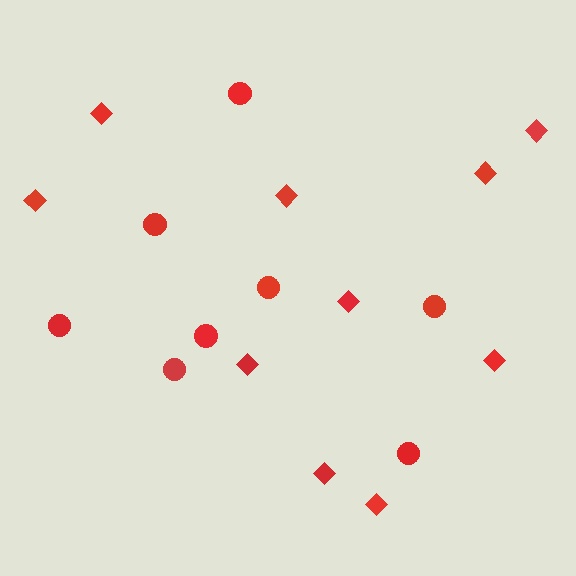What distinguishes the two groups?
There are 2 groups: one group of diamonds (10) and one group of circles (8).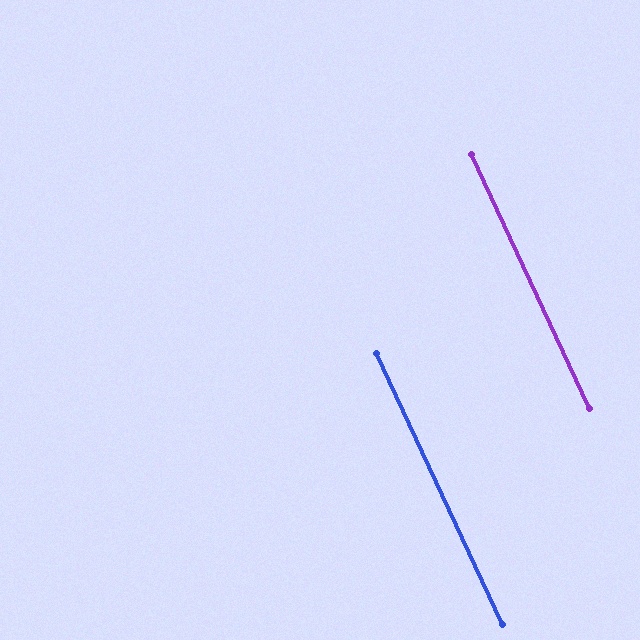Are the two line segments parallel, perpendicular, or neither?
Parallel — their directions differ by only 0.0°.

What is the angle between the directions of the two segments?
Approximately 0 degrees.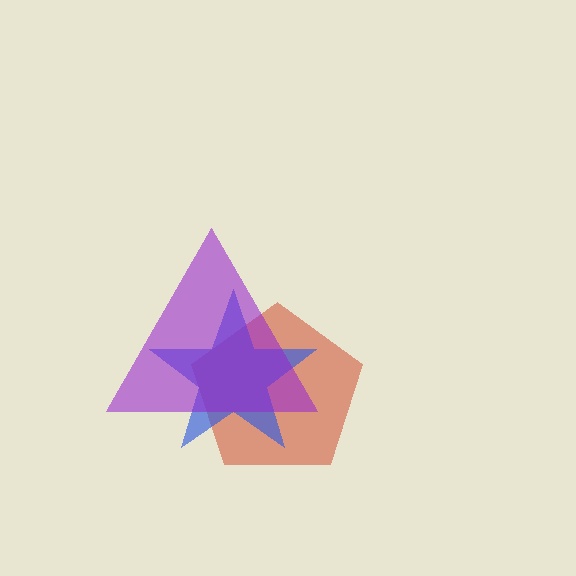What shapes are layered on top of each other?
The layered shapes are: a red pentagon, a blue star, a purple triangle.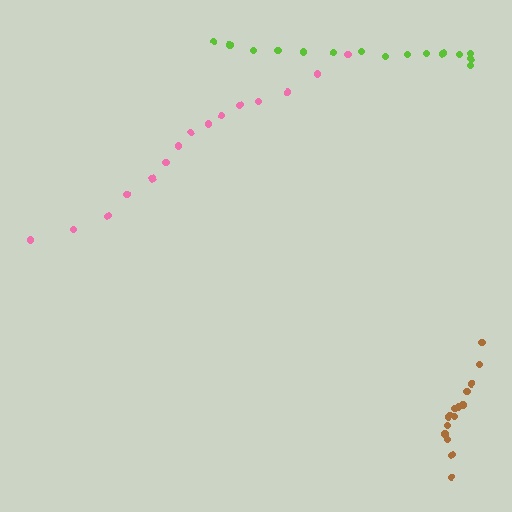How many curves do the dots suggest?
There are 3 distinct paths.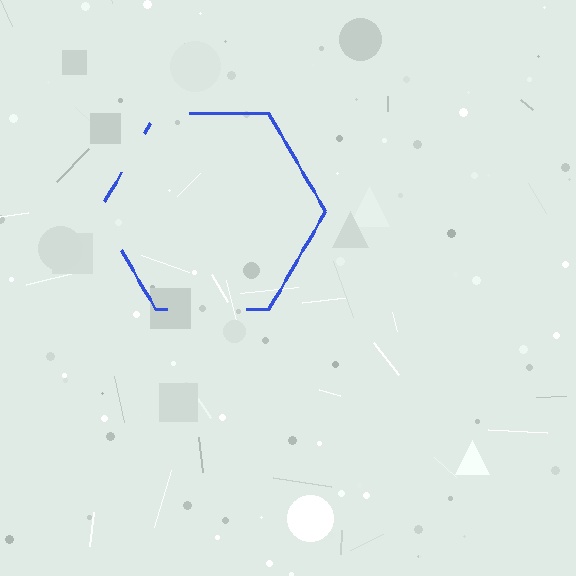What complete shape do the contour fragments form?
The contour fragments form a hexagon.